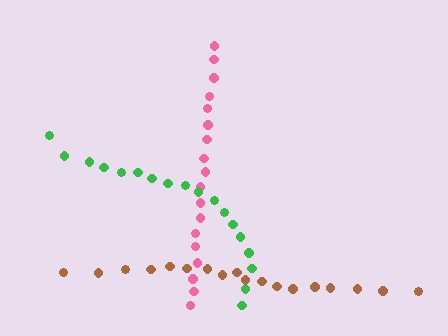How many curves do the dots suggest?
There are 3 distinct paths.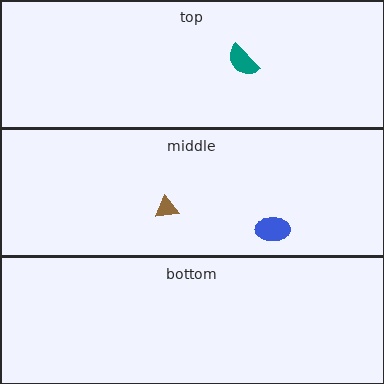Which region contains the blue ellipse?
The middle region.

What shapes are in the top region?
The teal semicircle.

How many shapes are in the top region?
1.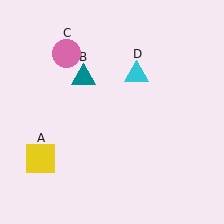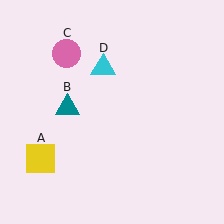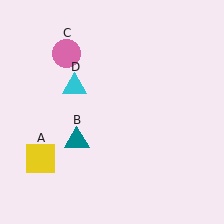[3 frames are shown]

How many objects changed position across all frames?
2 objects changed position: teal triangle (object B), cyan triangle (object D).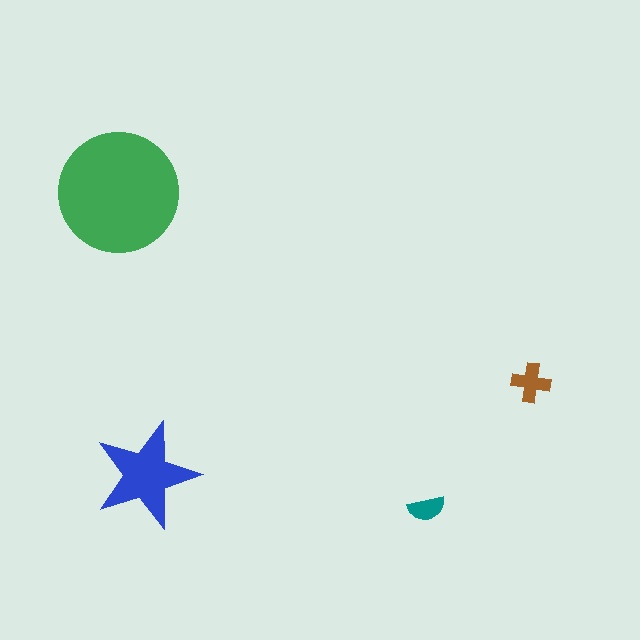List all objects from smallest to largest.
The teal semicircle, the brown cross, the blue star, the green circle.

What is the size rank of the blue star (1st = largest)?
2nd.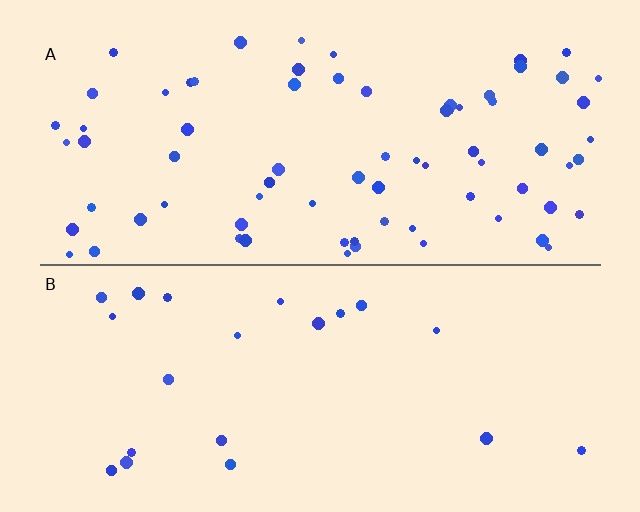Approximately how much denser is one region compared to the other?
Approximately 3.5× — region A over region B.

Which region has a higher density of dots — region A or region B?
A (the top).